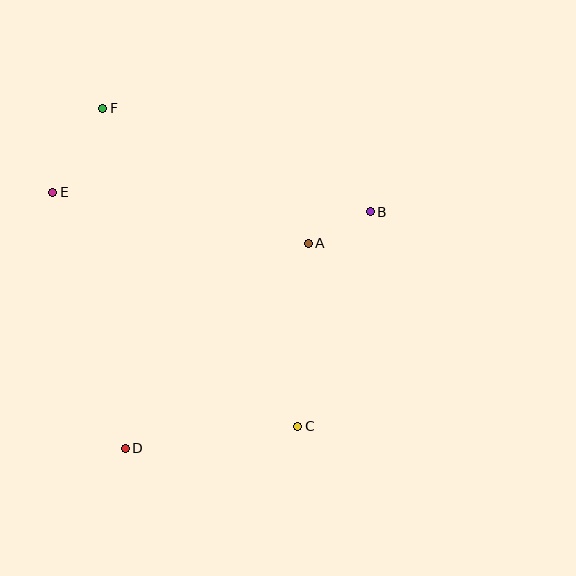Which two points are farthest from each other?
Points C and F are farthest from each other.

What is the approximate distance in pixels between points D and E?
The distance between D and E is approximately 266 pixels.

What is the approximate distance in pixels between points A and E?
The distance between A and E is approximately 261 pixels.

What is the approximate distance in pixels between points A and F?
The distance between A and F is approximately 246 pixels.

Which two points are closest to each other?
Points A and B are closest to each other.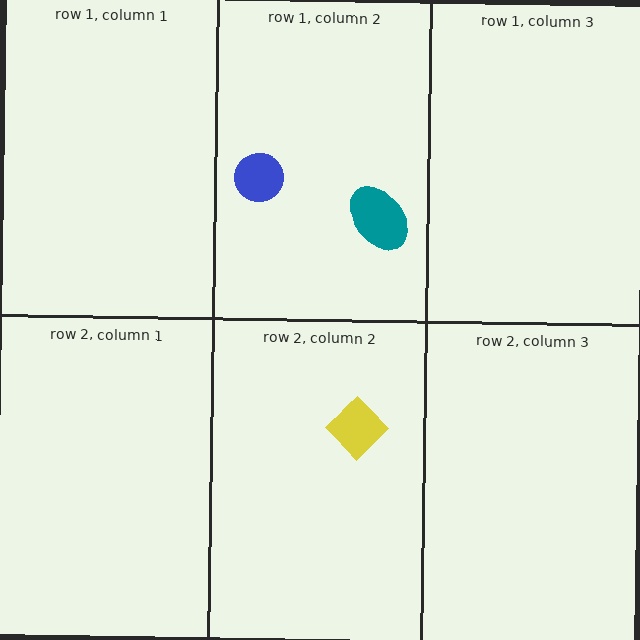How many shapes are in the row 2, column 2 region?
1.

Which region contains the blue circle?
The row 1, column 2 region.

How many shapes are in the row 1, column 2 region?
2.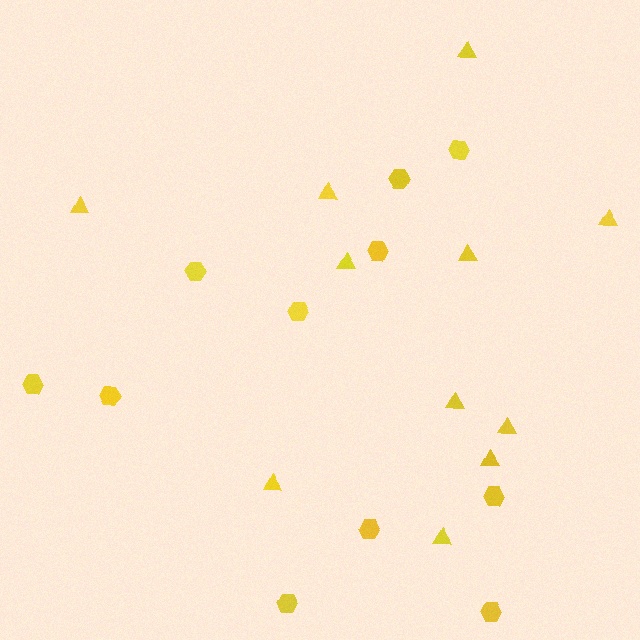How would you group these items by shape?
There are 2 groups: one group of triangles (11) and one group of hexagons (11).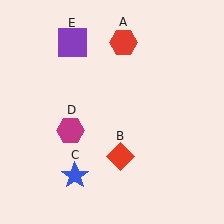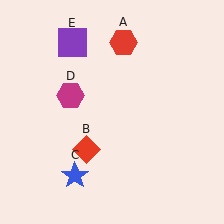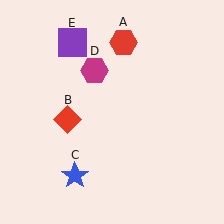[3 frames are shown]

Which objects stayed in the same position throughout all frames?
Red hexagon (object A) and blue star (object C) and purple square (object E) remained stationary.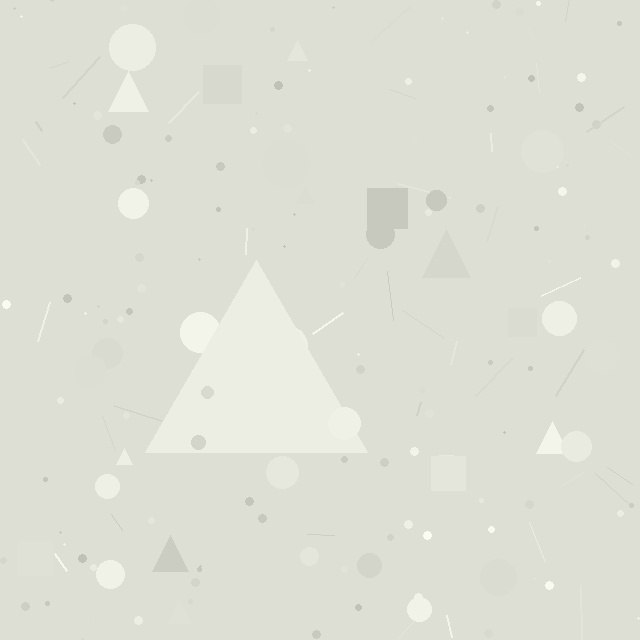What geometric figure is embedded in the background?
A triangle is embedded in the background.